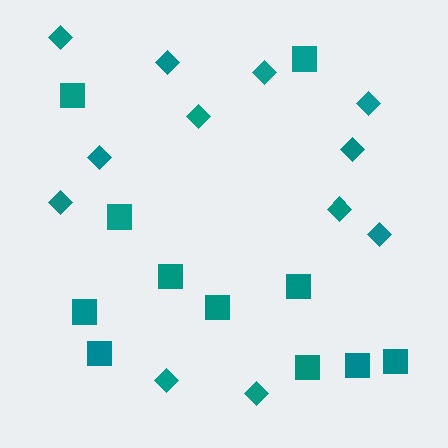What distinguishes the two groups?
There are 2 groups: one group of diamonds (12) and one group of squares (11).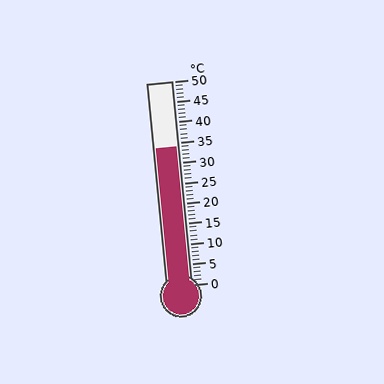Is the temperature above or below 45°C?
The temperature is below 45°C.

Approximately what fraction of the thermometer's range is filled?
The thermometer is filled to approximately 70% of its range.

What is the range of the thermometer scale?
The thermometer scale ranges from 0°C to 50°C.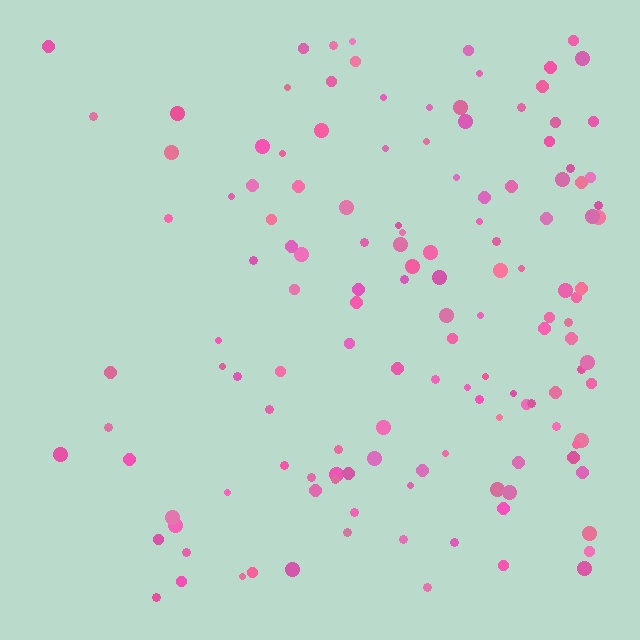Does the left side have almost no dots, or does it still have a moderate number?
Still a moderate number, just noticeably fewer than the right.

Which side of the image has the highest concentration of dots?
The right.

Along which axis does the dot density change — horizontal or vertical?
Horizontal.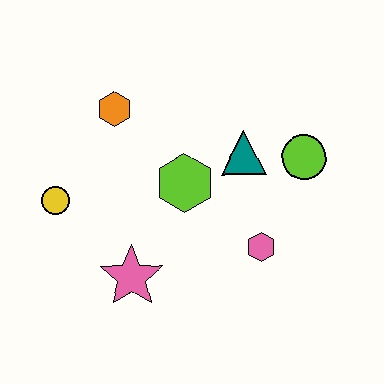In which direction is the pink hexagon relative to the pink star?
The pink hexagon is to the right of the pink star.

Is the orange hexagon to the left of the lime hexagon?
Yes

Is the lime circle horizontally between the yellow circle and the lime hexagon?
No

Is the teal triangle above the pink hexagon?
Yes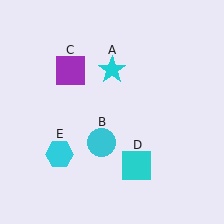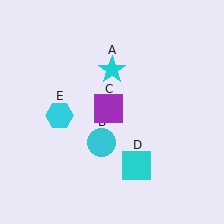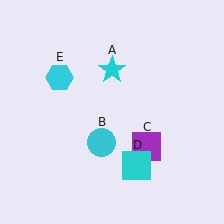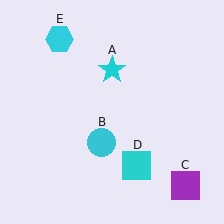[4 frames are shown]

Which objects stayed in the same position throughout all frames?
Cyan star (object A) and cyan circle (object B) and cyan square (object D) remained stationary.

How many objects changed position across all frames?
2 objects changed position: purple square (object C), cyan hexagon (object E).